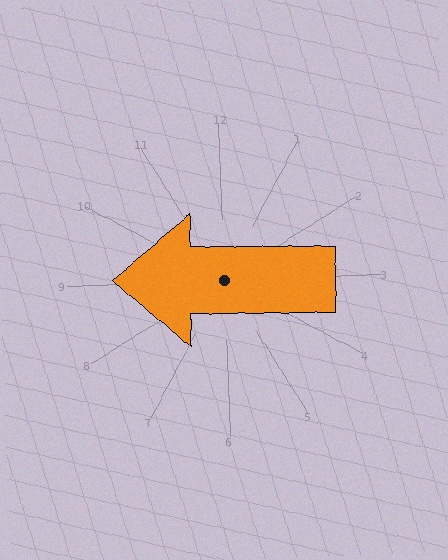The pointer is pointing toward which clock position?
Roughly 9 o'clock.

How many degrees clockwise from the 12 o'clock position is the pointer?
Approximately 272 degrees.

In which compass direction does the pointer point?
West.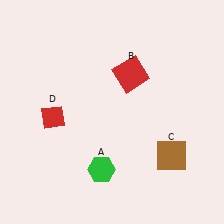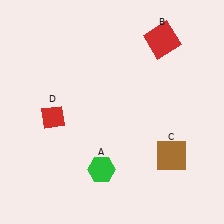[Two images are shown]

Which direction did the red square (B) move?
The red square (B) moved up.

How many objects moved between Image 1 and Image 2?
1 object moved between the two images.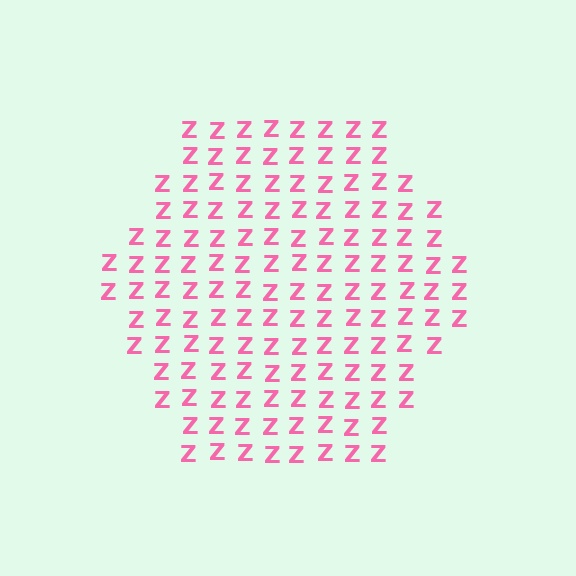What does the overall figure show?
The overall figure shows a hexagon.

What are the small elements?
The small elements are letter Z's.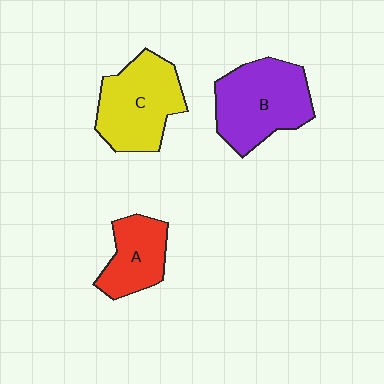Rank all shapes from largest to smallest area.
From largest to smallest: B (purple), C (yellow), A (red).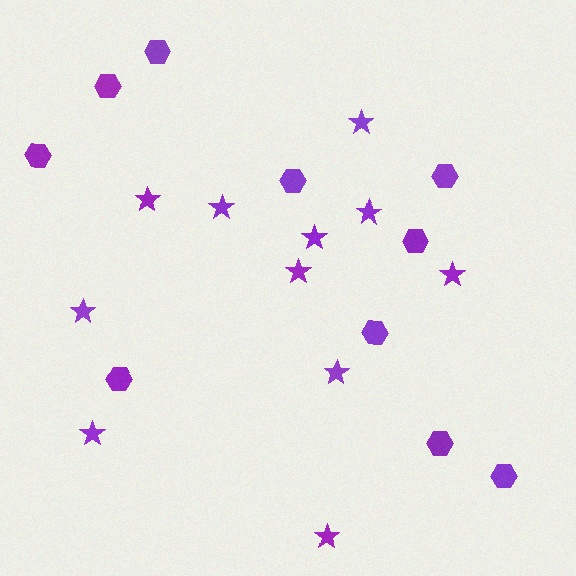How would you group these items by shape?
There are 2 groups: one group of hexagons (10) and one group of stars (11).